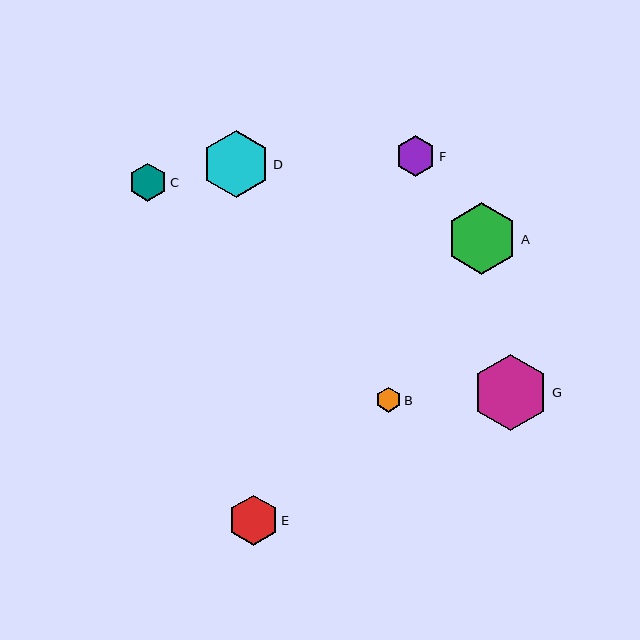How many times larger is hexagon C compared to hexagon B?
Hexagon C is approximately 1.5 times the size of hexagon B.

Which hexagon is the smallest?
Hexagon B is the smallest with a size of approximately 25 pixels.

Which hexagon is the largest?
Hexagon G is the largest with a size of approximately 76 pixels.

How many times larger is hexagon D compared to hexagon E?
Hexagon D is approximately 1.4 times the size of hexagon E.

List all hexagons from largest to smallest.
From largest to smallest: G, A, D, E, F, C, B.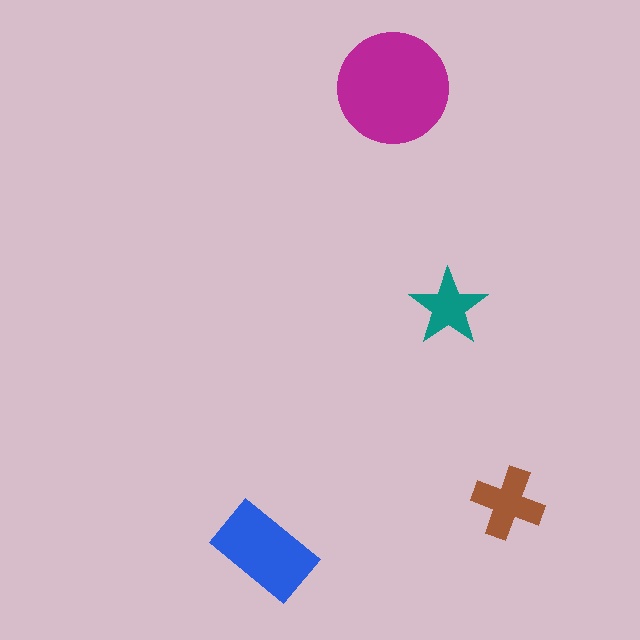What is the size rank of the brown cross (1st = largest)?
3rd.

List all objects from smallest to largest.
The teal star, the brown cross, the blue rectangle, the magenta circle.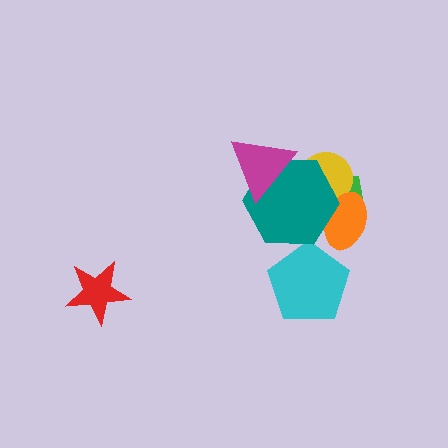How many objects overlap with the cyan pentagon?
0 objects overlap with the cyan pentagon.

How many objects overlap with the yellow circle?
3 objects overlap with the yellow circle.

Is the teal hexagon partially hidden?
Yes, it is partially covered by another shape.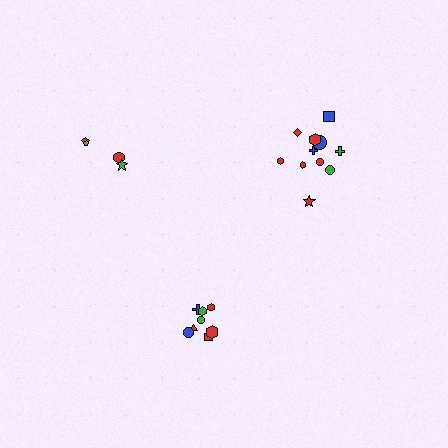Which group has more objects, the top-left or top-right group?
The top-right group.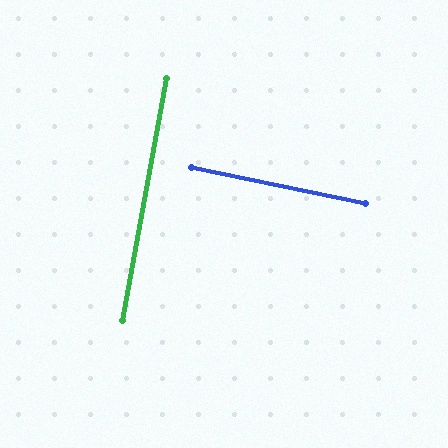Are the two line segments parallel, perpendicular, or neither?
Perpendicular — they meet at approximately 89°.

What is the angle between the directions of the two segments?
Approximately 89 degrees.